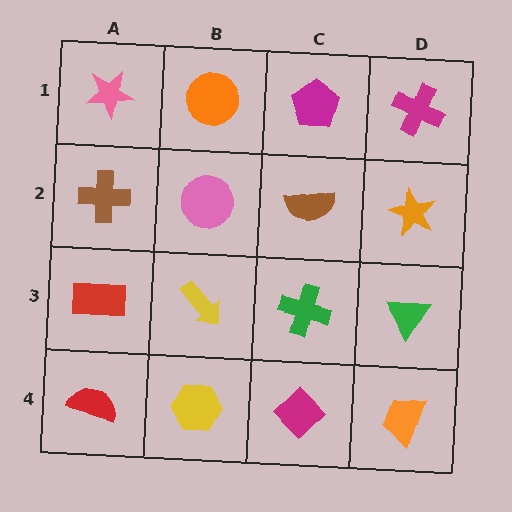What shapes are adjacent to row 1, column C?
A brown semicircle (row 2, column C), an orange circle (row 1, column B), a magenta cross (row 1, column D).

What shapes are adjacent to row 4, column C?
A green cross (row 3, column C), a yellow hexagon (row 4, column B), an orange trapezoid (row 4, column D).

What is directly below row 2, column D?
A green triangle.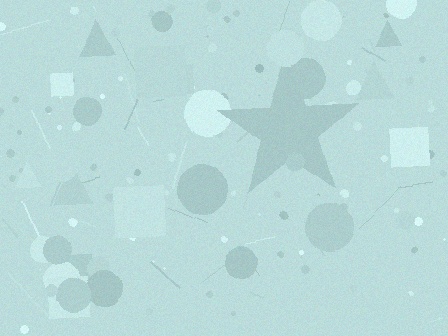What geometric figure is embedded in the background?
A star is embedded in the background.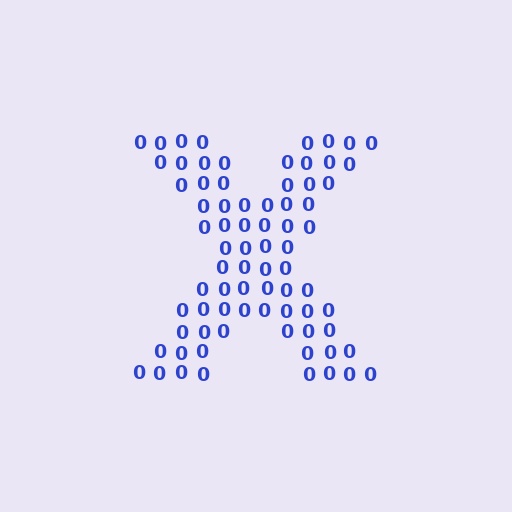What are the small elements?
The small elements are digit 0's.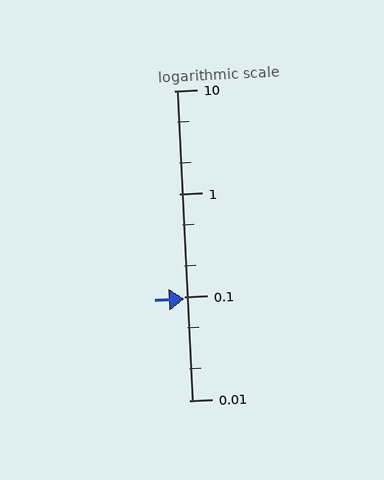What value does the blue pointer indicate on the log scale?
The pointer indicates approximately 0.097.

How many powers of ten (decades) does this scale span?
The scale spans 3 decades, from 0.01 to 10.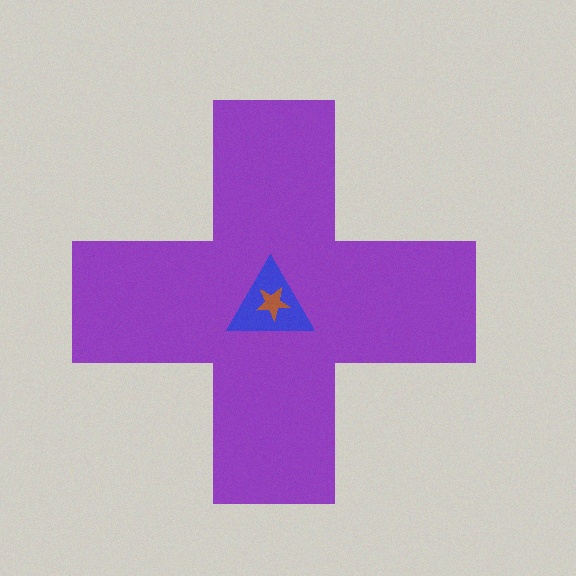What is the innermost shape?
The brown star.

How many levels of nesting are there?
3.